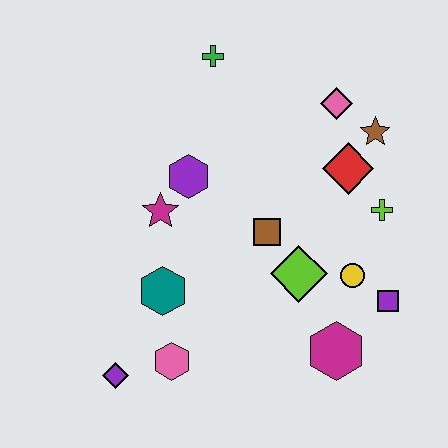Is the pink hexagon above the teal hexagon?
No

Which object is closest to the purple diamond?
The pink hexagon is closest to the purple diamond.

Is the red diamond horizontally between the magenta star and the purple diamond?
No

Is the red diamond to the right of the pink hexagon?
Yes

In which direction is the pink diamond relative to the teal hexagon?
The pink diamond is above the teal hexagon.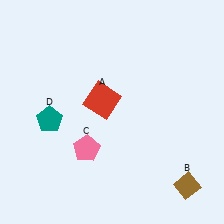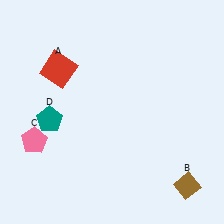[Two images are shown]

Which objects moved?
The objects that moved are: the red square (A), the pink pentagon (C).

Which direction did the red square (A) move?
The red square (A) moved left.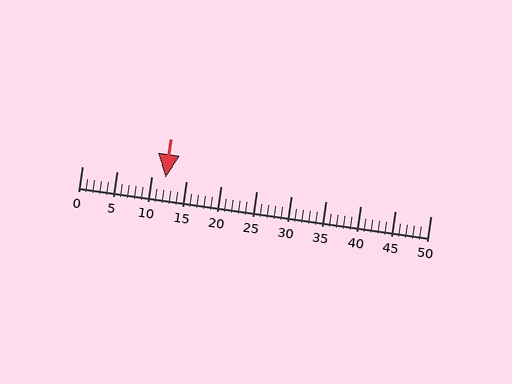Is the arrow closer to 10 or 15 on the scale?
The arrow is closer to 10.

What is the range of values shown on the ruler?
The ruler shows values from 0 to 50.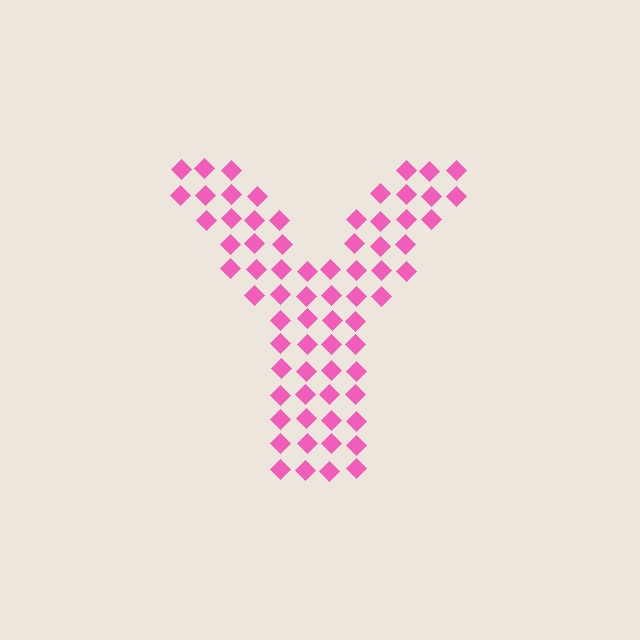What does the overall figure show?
The overall figure shows the letter Y.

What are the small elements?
The small elements are diamonds.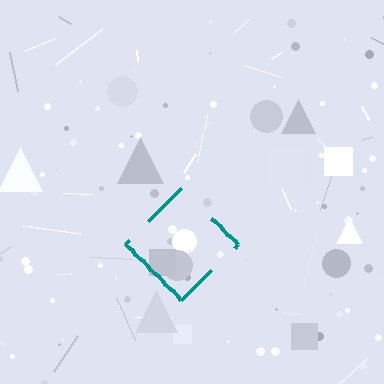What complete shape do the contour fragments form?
The contour fragments form a diamond.